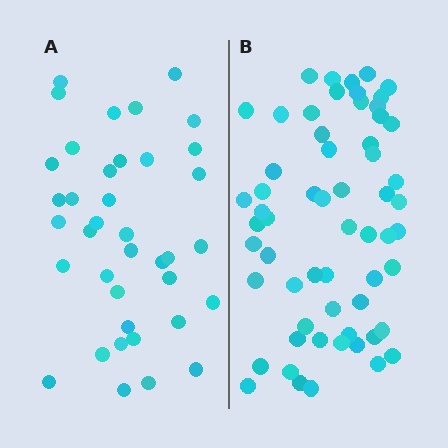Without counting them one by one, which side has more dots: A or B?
Region B (the right region) has more dots.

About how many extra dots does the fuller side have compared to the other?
Region B has approximately 20 more dots than region A.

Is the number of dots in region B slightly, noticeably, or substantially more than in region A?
Region B has substantially more. The ratio is roughly 1.6 to 1.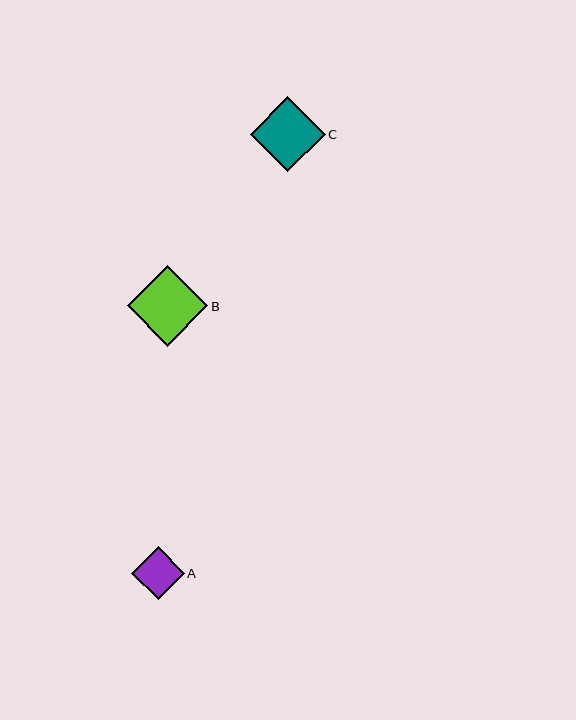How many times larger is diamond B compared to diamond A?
Diamond B is approximately 1.5 times the size of diamond A.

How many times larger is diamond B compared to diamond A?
Diamond B is approximately 1.5 times the size of diamond A.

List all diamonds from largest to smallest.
From largest to smallest: B, C, A.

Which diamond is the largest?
Diamond B is the largest with a size of approximately 80 pixels.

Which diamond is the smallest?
Diamond A is the smallest with a size of approximately 52 pixels.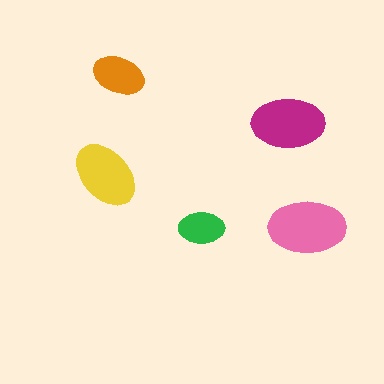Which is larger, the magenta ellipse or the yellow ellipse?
The magenta one.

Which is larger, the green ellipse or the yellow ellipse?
The yellow one.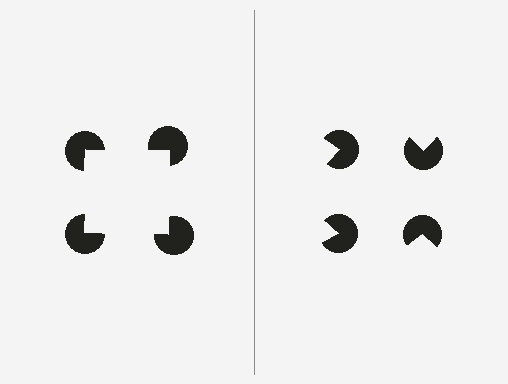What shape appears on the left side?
An illusory square.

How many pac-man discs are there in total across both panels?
8 — 4 on each side.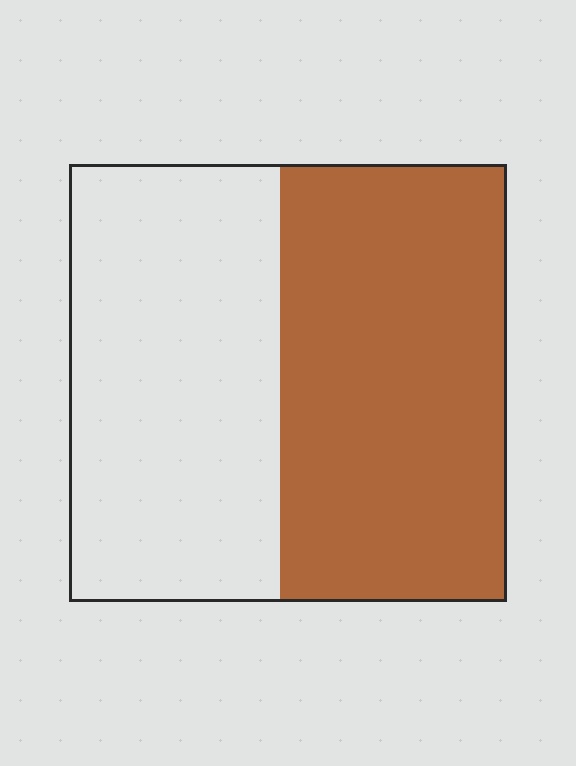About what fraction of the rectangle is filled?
About one half (1/2).